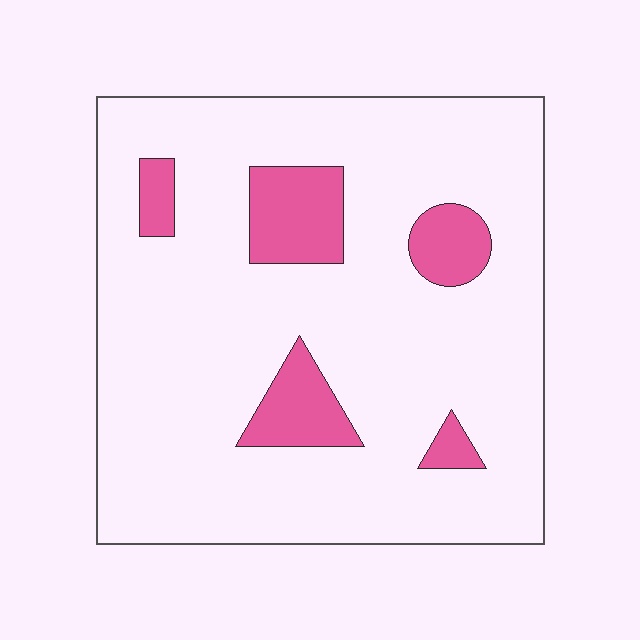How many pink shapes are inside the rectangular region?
5.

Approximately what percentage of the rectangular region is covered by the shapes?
Approximately 15%.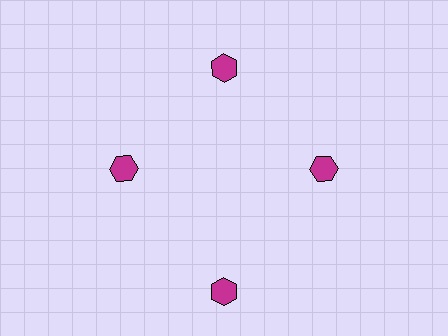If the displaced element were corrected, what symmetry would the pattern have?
It would have 4-fold rotational symmetry — the pattern would map onto itself every 90 degrees.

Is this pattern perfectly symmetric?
No. The 4 magenta hexagons are arranged in a ring, but one element near the 6 o'clock position is pushed outward from the center, breaking the 4-fold rotational symmetry.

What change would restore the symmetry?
The symmetry would be restored by moving it inward, back onto the ring so that all 4 hexagons sit at equal angles and equal distance from the center.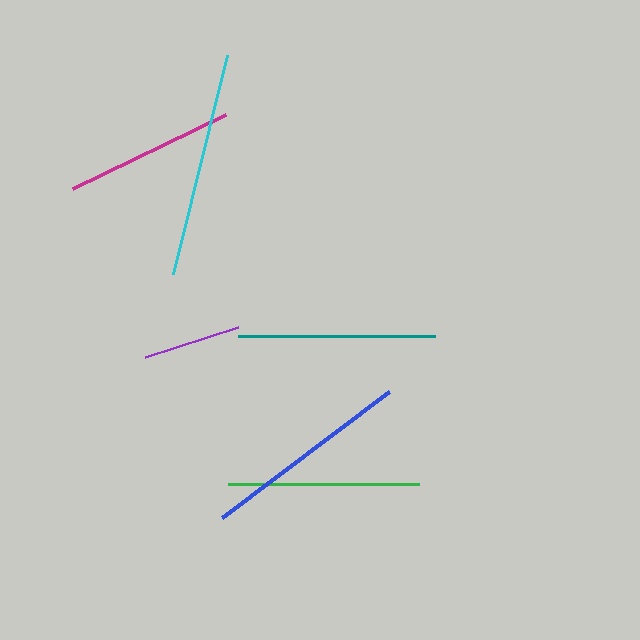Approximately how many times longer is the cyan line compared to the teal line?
The cyan line is approximately 1.1 times the length of the teal line.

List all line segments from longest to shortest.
From longest to shortest: cyan, blue, teal, green, magenta, purple.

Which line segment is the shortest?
The purple line is the shortest at approximately 97 pixels.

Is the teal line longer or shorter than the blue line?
The blue line is longer than the teal line.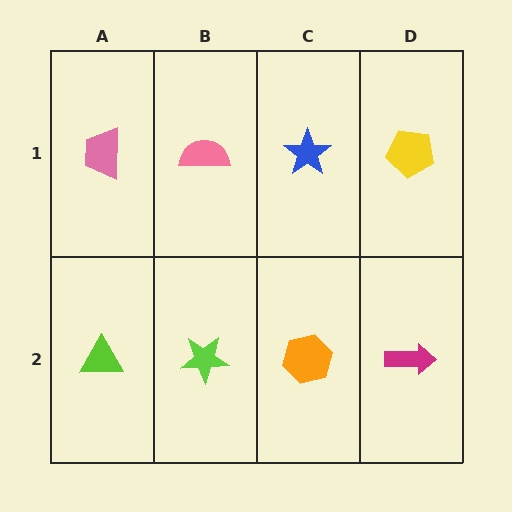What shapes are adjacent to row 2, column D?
A yellow pentagon (row 1, column D), an orange hexagon (row 2, column C).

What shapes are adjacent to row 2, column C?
A blue star (row 1, column C), a lime star (row 2, column B), a magenta arrow (row 2, column D).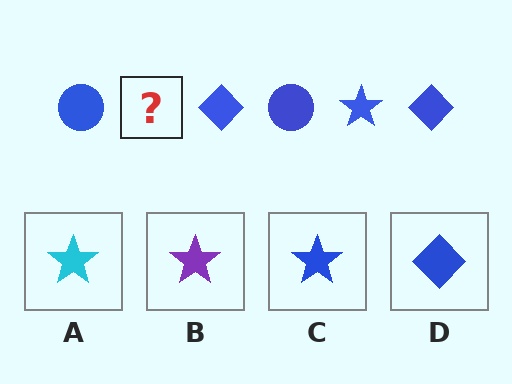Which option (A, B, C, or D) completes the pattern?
C.